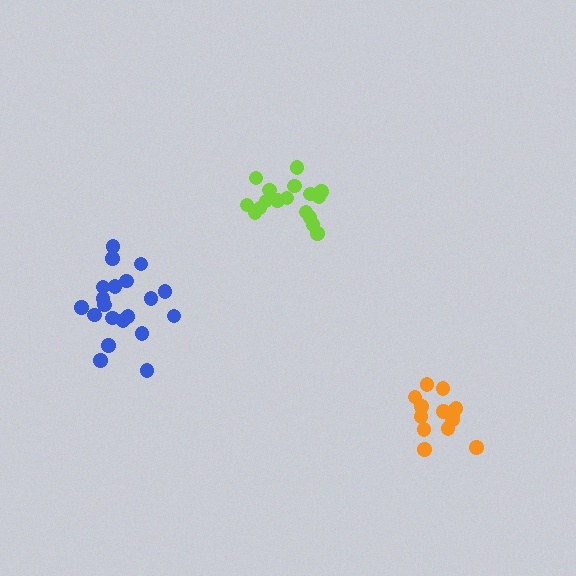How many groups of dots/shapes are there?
There are 3 groups.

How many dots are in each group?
Group 1: 17 dots, Group 2: 15 dots, Group 3: 20 dots (52 total).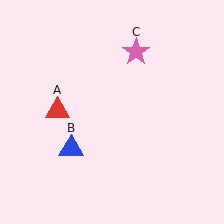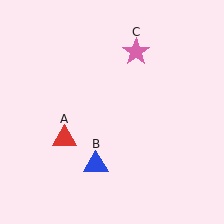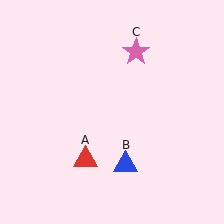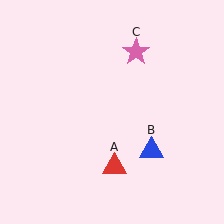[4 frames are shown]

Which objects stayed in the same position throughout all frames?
Pink star (object C) remained stationary.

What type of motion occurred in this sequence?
The red triangle (object A), blue triangle (object B) rotated counterclockwise around the center of the scene.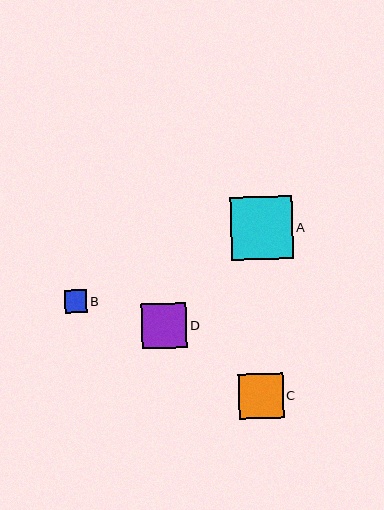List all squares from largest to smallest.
From largest to smallest: A, D, C, B.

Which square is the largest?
Square A is the largest with a size of approximately 63 pixels.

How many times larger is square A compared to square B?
Square A is approximately 2.8 times the size of square B.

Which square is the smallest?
Square B is the smallest with a size of approximately 23 pixels.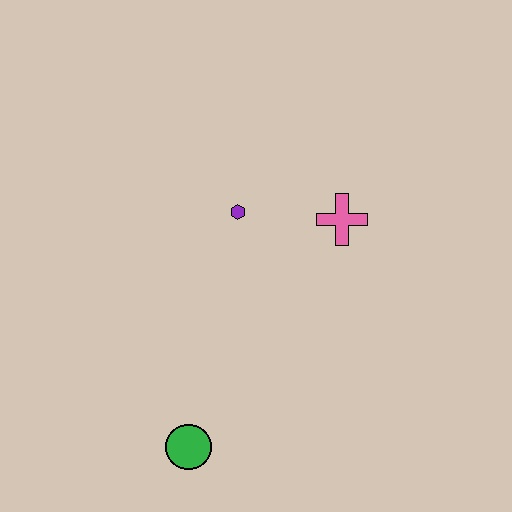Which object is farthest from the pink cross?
The green circle is farthest from the pink cross.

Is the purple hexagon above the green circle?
Yes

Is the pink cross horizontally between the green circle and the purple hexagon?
No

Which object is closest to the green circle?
The purple hexagon is closest to the green circle.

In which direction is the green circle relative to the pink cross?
The green circle is below the pink cross.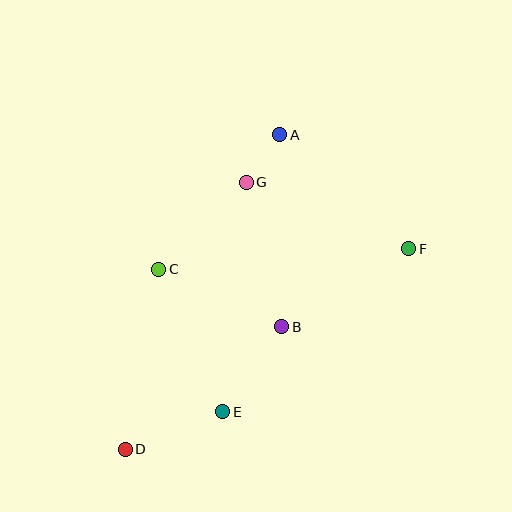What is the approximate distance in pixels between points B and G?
The distance between B and G is approximately 148 pixels.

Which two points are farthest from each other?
Points A and D are farthest from each other.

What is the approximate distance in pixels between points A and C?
The distance between A and C is approximately 181 pixels.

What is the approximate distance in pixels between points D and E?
The distance between D and E is approximately 105 pixels.